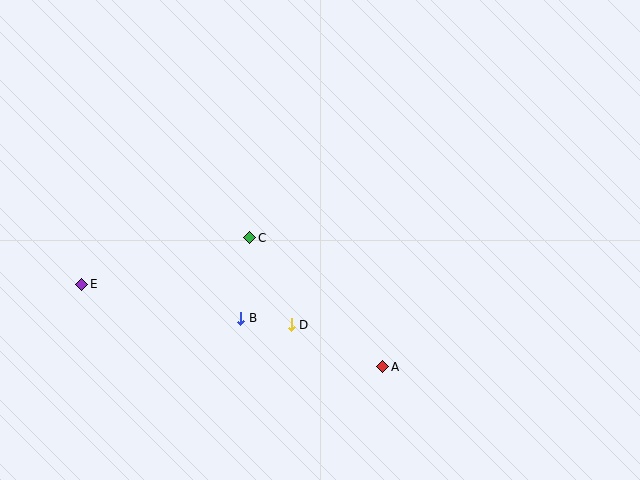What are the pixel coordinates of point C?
Point C is at (250, 238).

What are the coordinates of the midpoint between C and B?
The midpoint between C and B is at (245, 278).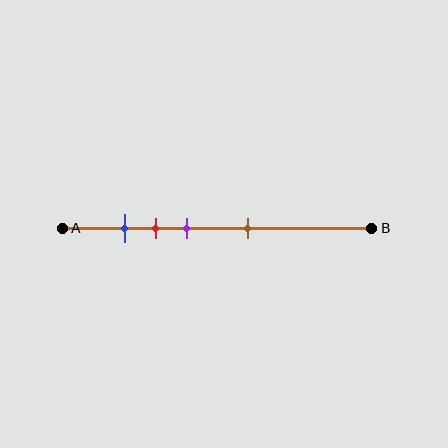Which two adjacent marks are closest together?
The blue and red marks are the closest adjacent pair.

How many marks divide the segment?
There are 4 marks dividing the segment.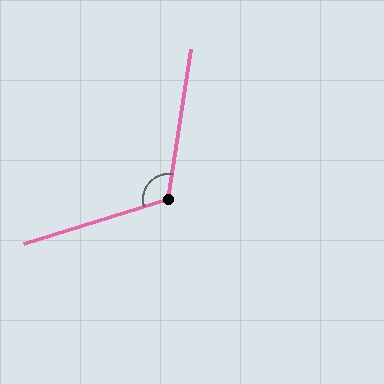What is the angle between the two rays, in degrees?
Approximately 116 degrees.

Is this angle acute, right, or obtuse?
It is obtuse.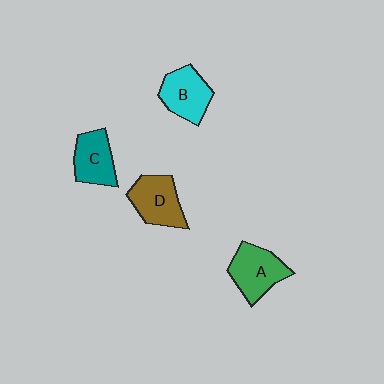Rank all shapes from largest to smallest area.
From largest to smallest: A (green), D (brown), B (cyan), C (teal).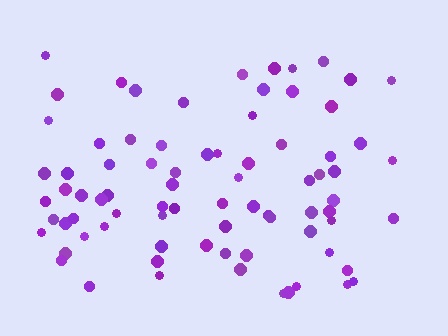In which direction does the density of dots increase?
From top to bottom, with the bottom side densest.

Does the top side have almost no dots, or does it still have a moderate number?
Still a moderate number, just noticeably fewer than the bottom.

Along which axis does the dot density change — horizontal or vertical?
Vertical.